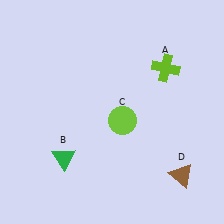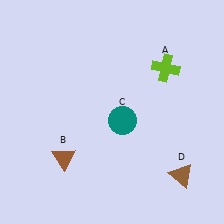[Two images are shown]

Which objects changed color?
B changed from green to brown. C changed from lime to teal.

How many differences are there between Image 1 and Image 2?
There are 2 differences between the two images.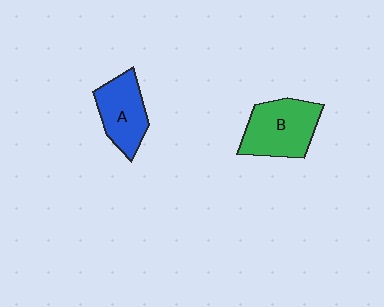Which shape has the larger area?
Shape B (green).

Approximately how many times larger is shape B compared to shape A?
Approximately 1.2 times.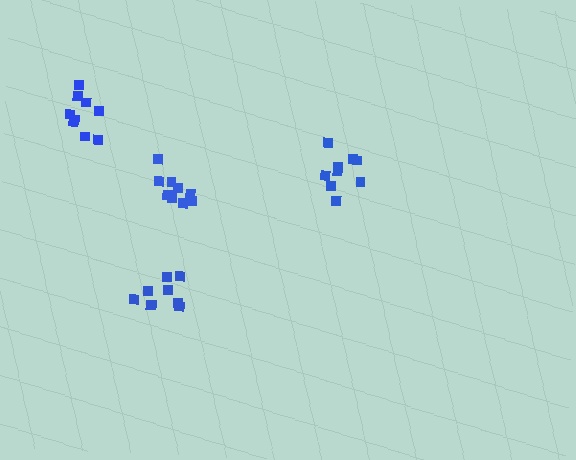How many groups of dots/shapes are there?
There are 4 groups.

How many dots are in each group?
Group 1: 9 dots, Group 2: 9 dots, Group 3: 9 dots, Group 4: 9 dots (36 total).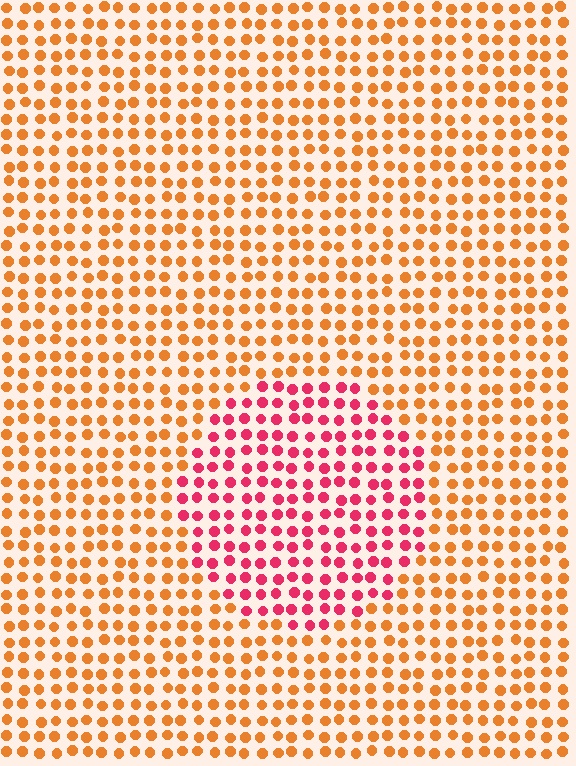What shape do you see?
I see a circle.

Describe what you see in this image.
The image is filled with small orange elements in a uniform arrangement. A circle-shaped region is visible where the elements are tinted to a slightly different hue, forming a subtle color boundary.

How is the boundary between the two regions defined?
The boundary is defined purely by a slight shift in hue (about 46 degrees). Spacing, size, and orientation are identical on both sides.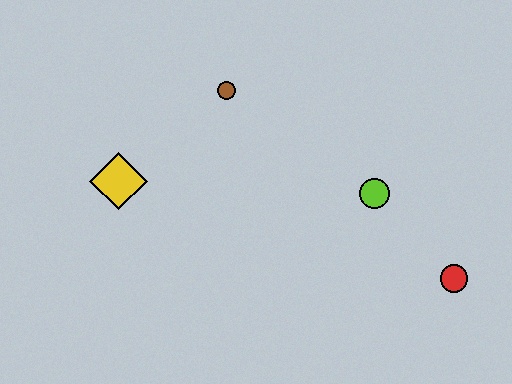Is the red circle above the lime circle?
No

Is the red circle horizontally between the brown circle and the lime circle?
No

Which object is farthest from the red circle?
The yellow diamond is farthest from the red circle.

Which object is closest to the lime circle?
The red circle is closest to the lime circle.